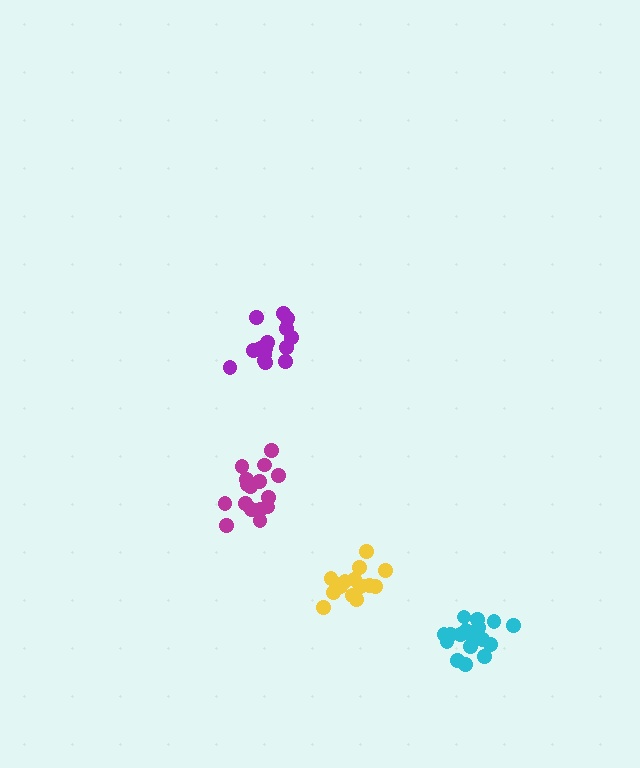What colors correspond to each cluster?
The clusters are colored: cyan, purple, yellow, magenta.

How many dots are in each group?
Group 1: 17 dots, Group 2: 15 dots, Group 3: 16 dots, Group 4: 16 dots (64 total).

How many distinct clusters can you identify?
There are 4 distinct clusters.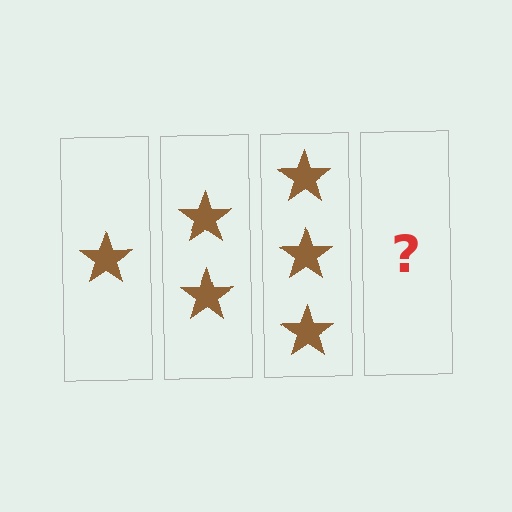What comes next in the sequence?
The next element should be 4 stars.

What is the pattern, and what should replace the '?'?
The pattern is that each step adds one more star. The '?' should be 4 stars.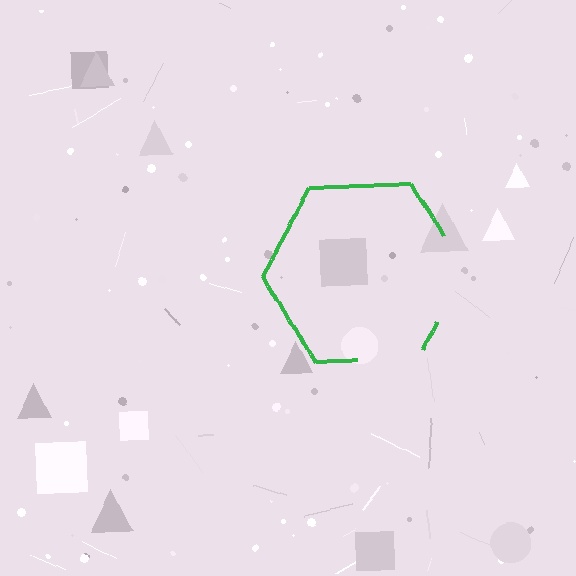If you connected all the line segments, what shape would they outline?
They would outline a hexagon.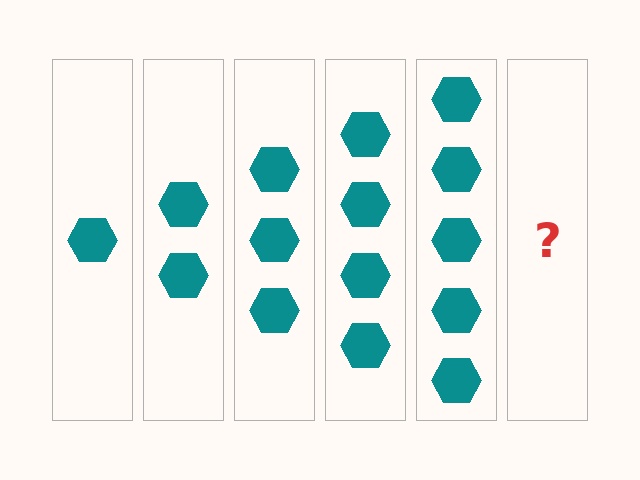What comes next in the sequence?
The next element should be 6 hexagons.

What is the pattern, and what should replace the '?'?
The pattern is that each step adds one more hexagon. The '?' should be 6 hexagons.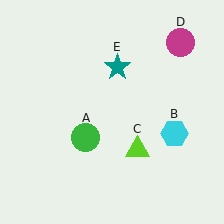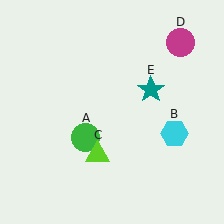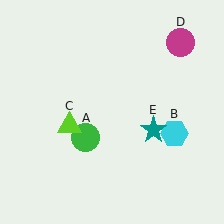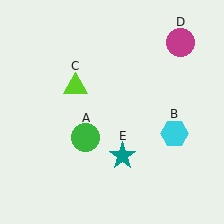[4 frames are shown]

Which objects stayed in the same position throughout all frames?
Green circle (object A) and cyan hexagon (object B) and magenta circle (object D) remained stationary.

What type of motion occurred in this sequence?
The lime triangle (object C), teal star (object E) rotated clockwise around the center of the scene.